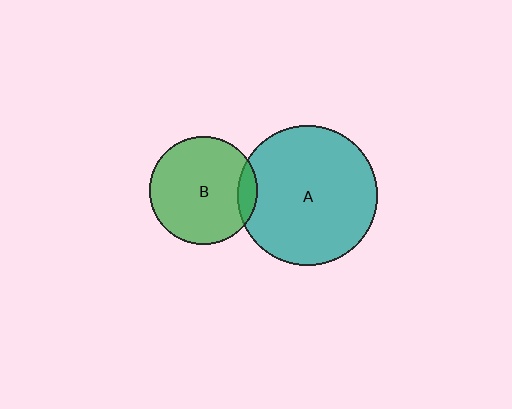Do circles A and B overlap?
Yes.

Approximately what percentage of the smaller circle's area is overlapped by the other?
Approximately 10%.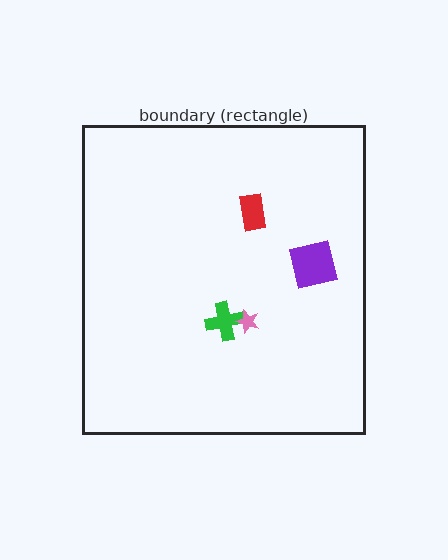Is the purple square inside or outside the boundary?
Inside.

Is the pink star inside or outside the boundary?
Inside.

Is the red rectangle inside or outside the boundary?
Inside.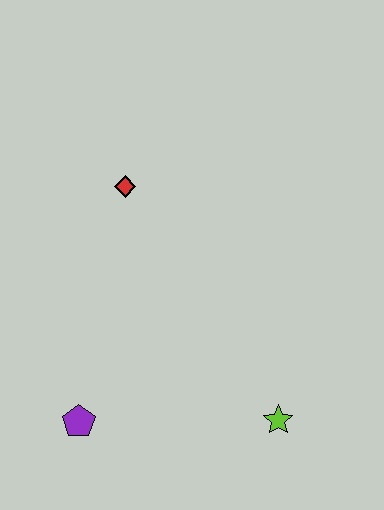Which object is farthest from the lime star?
The red diamond is farthest from the lime star.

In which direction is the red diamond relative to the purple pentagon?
The red diamond is above the purple pentagon.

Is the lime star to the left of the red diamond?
No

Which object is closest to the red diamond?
The purple pentagon is closest to the red diamond.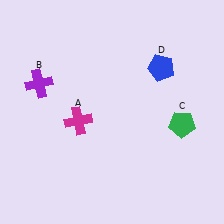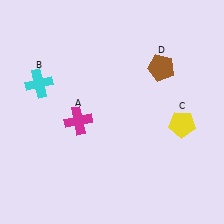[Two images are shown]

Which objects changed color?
B changed from purple to cyan. C changed from green to yellow. D changed from blue to brown.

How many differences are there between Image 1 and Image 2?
There are 3 differences between the two images.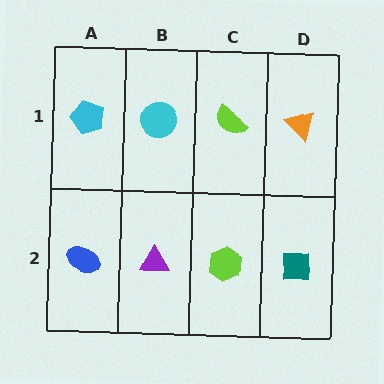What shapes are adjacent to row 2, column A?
A cyan pentagon (row 1, column A), a purple triangle (row 2, column B).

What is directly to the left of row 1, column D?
A lime semicircle.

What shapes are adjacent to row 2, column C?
A lime semicircle (row 1, column C), a purple triangle (row 2, column B), a teal square (row 2, column D).